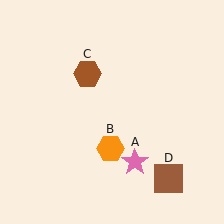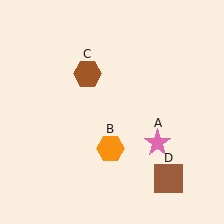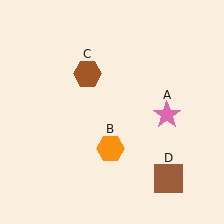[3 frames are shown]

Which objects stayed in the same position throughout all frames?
Orange hexagon (object B) and brown hexagon (object C) and brown square (object D) remained stationary.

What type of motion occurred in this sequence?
The pink star (object A) rotated counterclockwise around the center of the scene.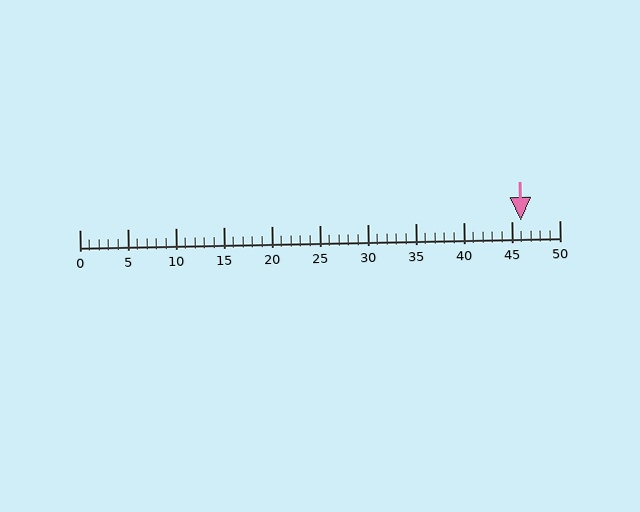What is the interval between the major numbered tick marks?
The major tick marks are spaced 5 units apart.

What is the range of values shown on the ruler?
The ruler shows values from 0 to 50.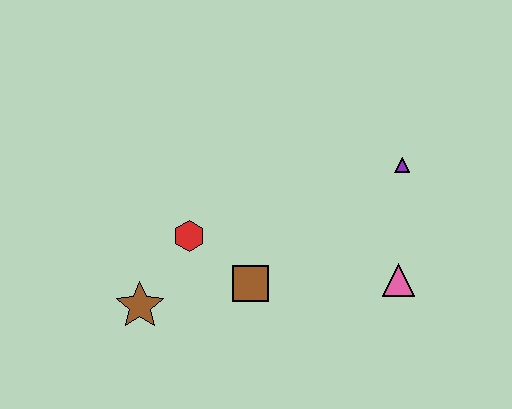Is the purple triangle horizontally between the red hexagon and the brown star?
No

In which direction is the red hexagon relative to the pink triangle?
The red hexagon is to the left of the pink triangle.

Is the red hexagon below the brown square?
No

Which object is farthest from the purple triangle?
The brown star is farthest from the purple triangle.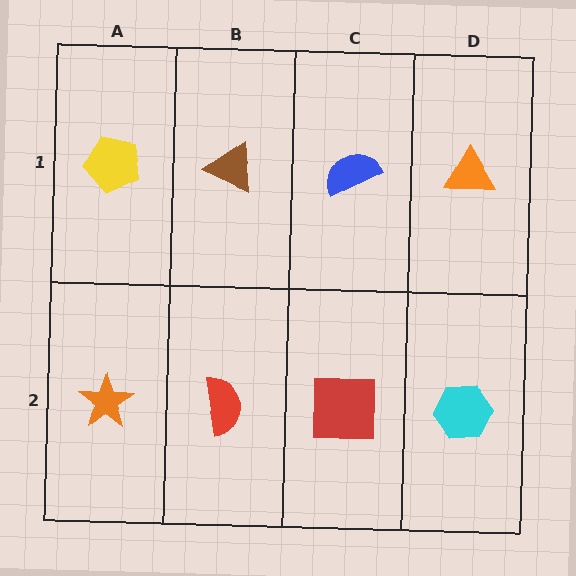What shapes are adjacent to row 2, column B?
A brown triangle (row 1, column B), an orange star (row 2, column A), a red square (row 2, column C).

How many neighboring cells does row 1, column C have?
3.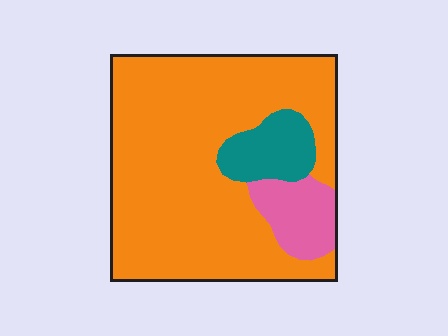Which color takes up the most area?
Orange, at roughly 80%.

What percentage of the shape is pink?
Pink covers 11% of the shape.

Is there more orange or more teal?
Orange.